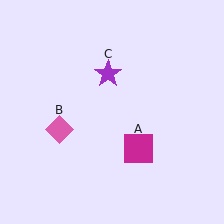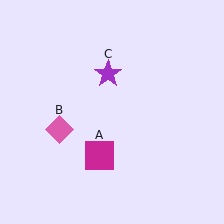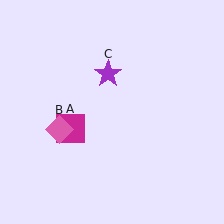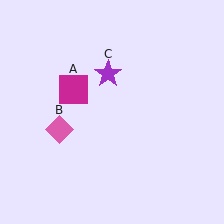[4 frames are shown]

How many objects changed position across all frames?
1 object changed position: magenta square (object A).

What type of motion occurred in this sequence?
The magenta square (object A) rotated clockwise around the center of the scene.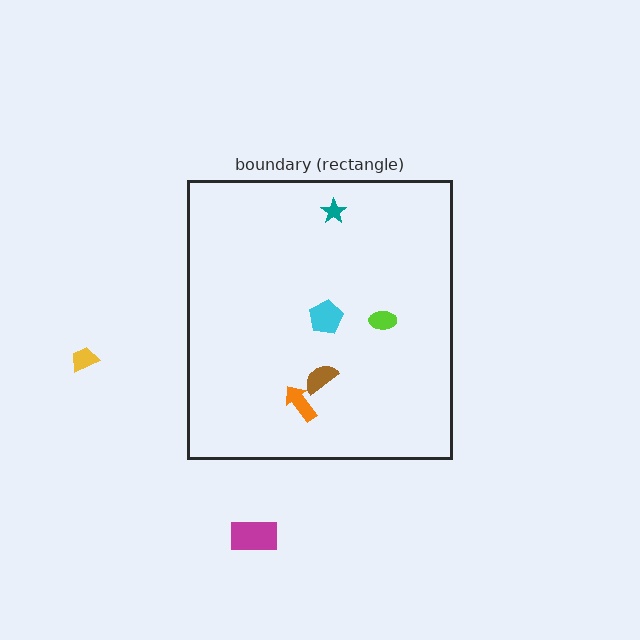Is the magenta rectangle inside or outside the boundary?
Outside.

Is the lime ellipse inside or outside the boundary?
Inside.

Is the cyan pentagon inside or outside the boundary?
Inside.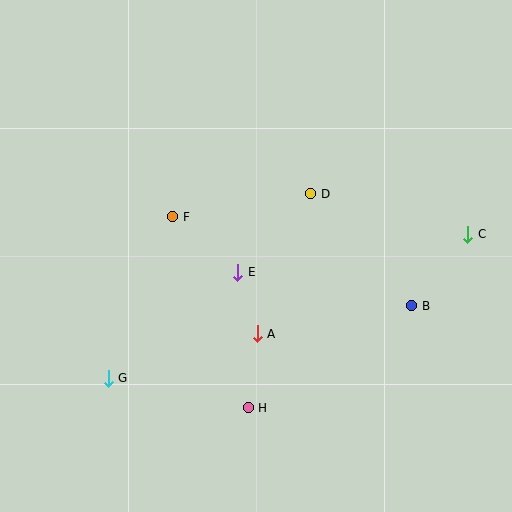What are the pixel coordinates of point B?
Point B is at (412, 306).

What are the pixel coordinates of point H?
Point H is at (248, 408).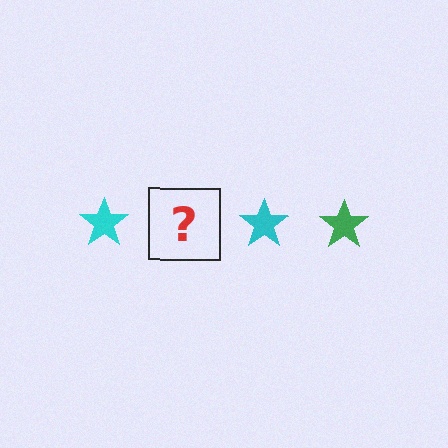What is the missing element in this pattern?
The missing element is a green star.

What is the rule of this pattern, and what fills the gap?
The rule is that the pattern cycles through cyan, green stars. The gap should be filled with a green star.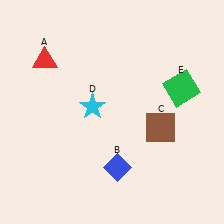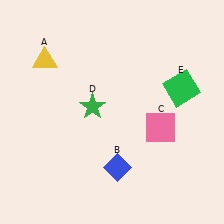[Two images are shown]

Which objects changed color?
A changed from red to yellow. C changed from brown to pink. D changed from cyan to green.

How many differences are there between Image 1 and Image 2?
There are 3 differences between the two images.